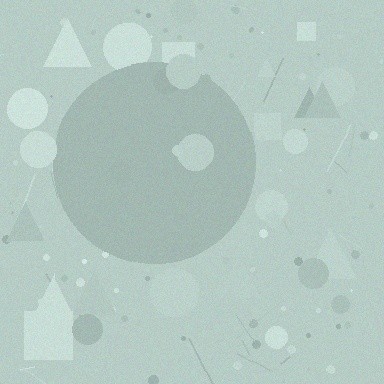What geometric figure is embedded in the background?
A circle is embedded in the background.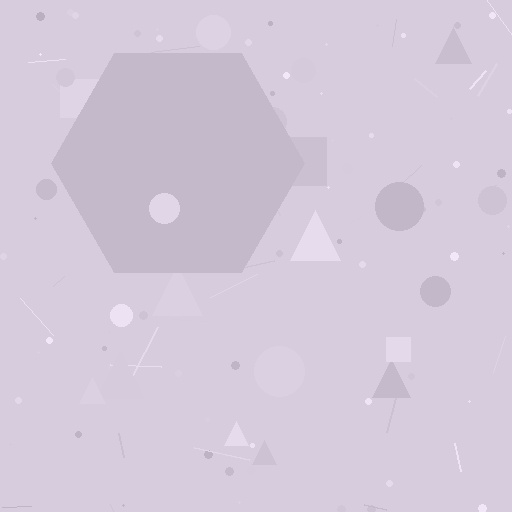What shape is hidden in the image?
A hexagon is hidden in the image.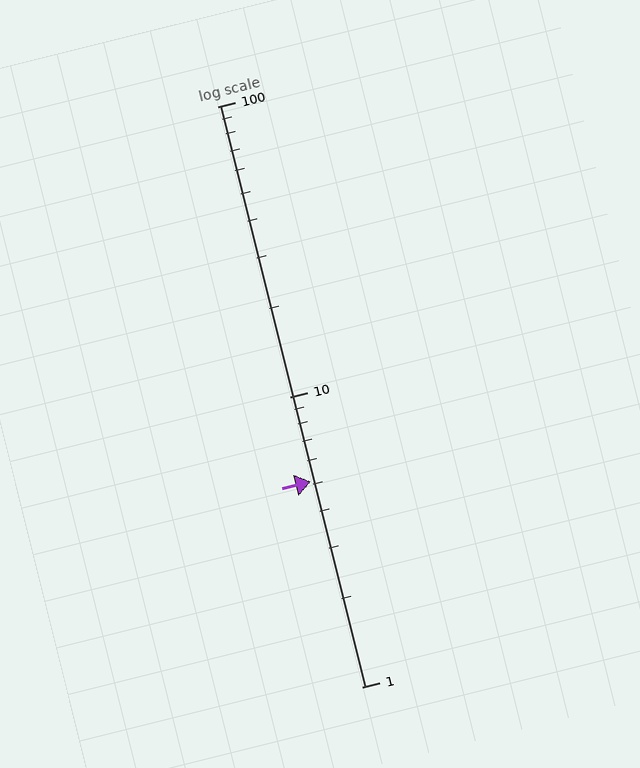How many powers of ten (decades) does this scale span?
The scale spans 2 decades, from 1 to 100.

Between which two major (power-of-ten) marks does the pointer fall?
The pointer is between 1 and 10.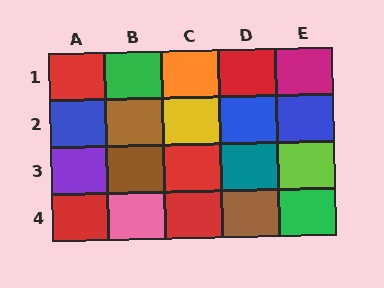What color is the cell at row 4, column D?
Brown.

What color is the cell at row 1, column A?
Red.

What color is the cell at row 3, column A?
Purple.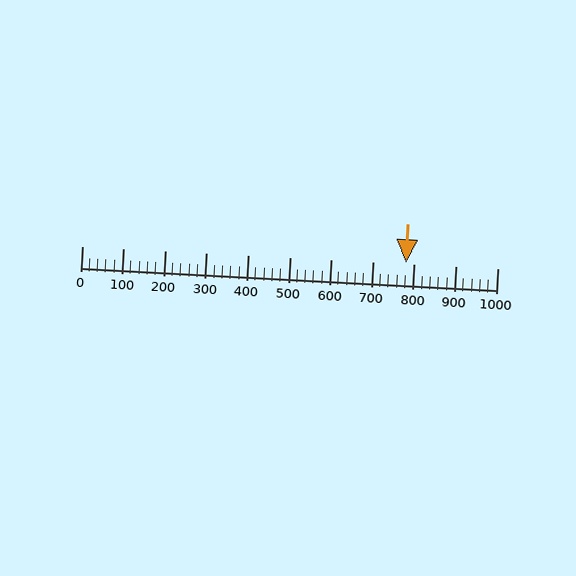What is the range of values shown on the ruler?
The ruler shows values from 0 to 1000.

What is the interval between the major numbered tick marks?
The major tick marks are spaced 100 units apart.